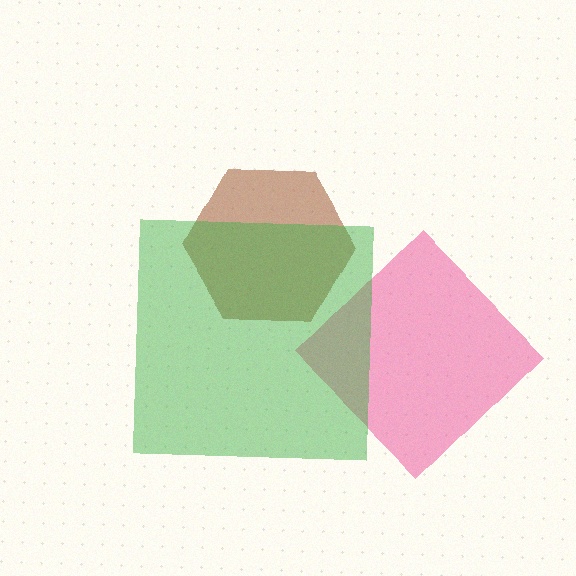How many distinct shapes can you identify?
There are 3 distinct shapes: a brown hexagon, a pink diamond, a green square.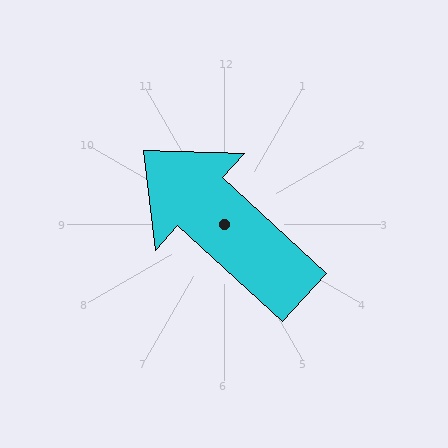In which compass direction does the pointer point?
Northwest.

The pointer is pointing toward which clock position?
Roughly 10 o'clock.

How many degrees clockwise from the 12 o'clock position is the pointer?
Approximately 313 degrees.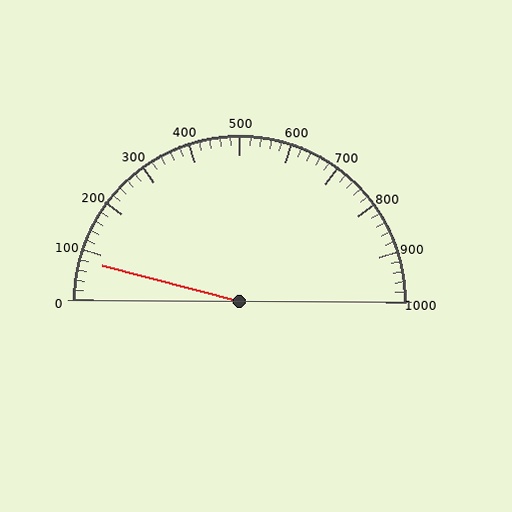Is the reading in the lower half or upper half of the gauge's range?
The reading is in the lower half of the range (0 to 1000).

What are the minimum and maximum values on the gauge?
The gauge ranges from 0 to 1000.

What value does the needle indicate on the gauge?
The needle indicates approximately 80.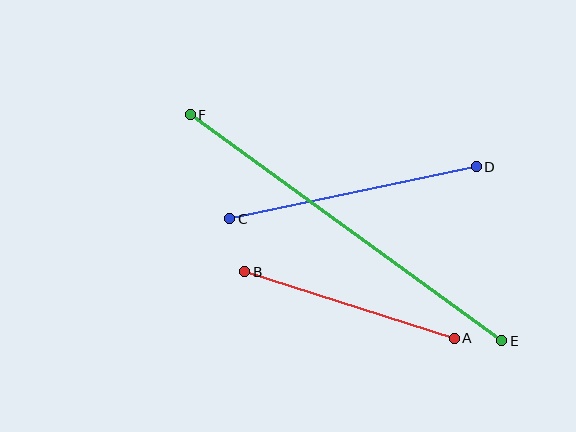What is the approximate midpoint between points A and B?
The midpoint is at approximately (349, 305) pixels.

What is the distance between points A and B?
The distance is approximately 220 pixels.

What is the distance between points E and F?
The distance is approximately 385 pixels.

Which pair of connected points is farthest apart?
Points E and F are farthest apart.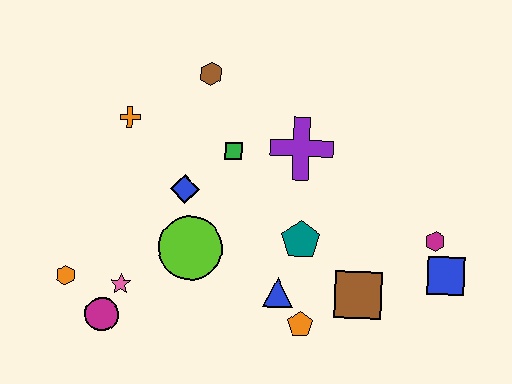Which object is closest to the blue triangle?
The orange pentagon is closest to the blue triangle.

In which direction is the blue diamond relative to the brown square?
The blue diamond is to the left of the brown square.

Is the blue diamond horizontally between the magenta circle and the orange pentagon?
Yes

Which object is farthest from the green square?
The blue square is farthest from the green square.